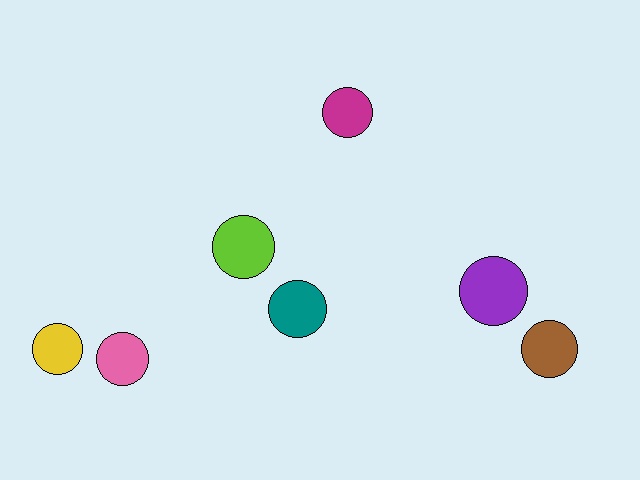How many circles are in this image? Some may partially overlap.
There are 7 circles.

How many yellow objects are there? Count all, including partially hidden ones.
There is 1 yellow object.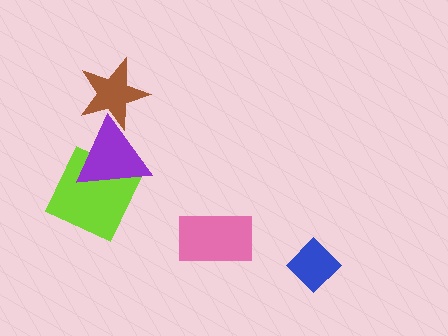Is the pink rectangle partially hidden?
No, no other shape covers it.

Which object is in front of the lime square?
The purple triangle is in front of the lime square.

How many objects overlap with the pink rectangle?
0 objects overlap with the pink rectangle.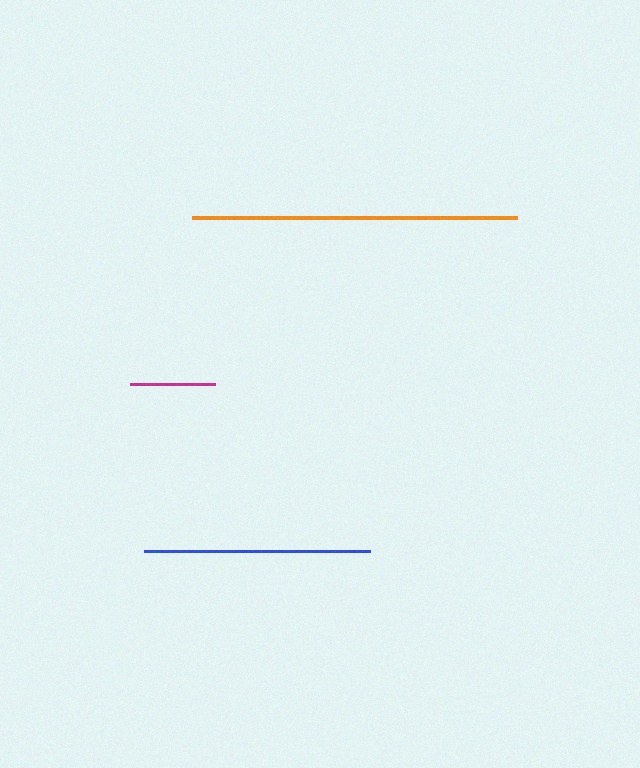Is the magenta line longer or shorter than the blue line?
The blue line is longer than the magenta line.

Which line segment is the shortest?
The magenta line is the shortest at approximately 84 pixels.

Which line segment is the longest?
The orange line is the longest at approximately 324 pixels.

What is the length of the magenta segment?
The magenta segment is approximately 84 pixels long.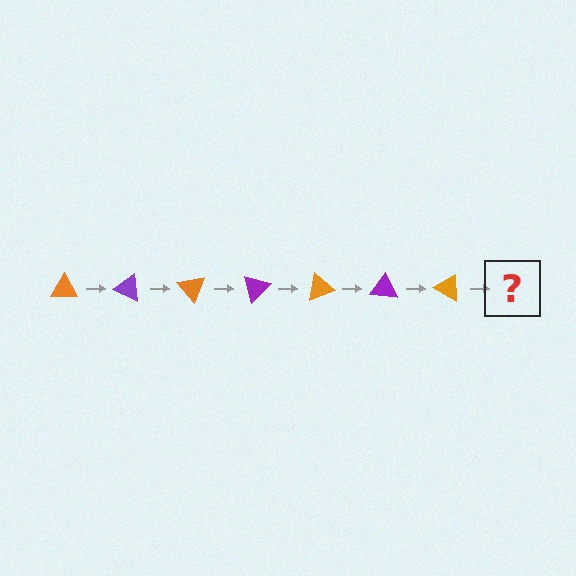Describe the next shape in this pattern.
It should be a purple triangle, rotated 175 degrees from the start.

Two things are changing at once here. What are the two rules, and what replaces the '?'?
The two rules are that it rotates 25 degrees each step and the color cycles through orange and purple. The '?' should be a purple triangle, rotated 175 degrees from the start.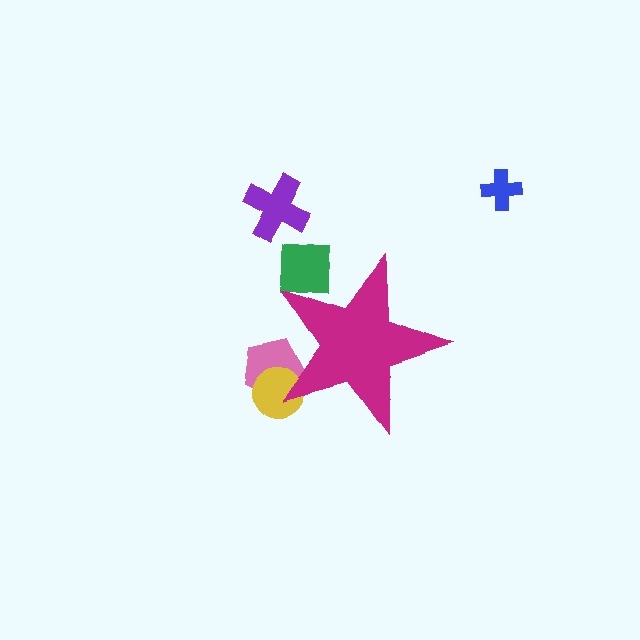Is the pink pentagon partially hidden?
Yes, the pink pentagon is partially hidden behind the magenta star.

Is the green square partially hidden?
Yes, the green square is partially hidden behind the magenta star.